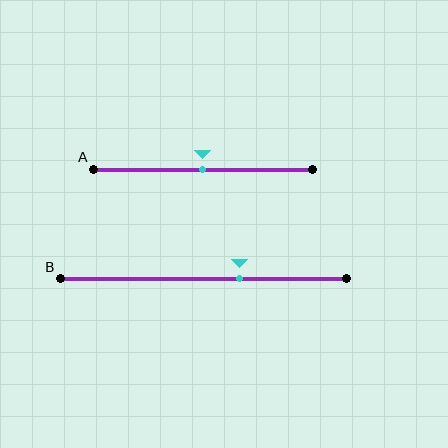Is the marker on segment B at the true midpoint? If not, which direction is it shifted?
No, the marker on segment B is shifted to the right by about 13% of the segment length.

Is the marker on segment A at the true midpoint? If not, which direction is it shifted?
Yes, the marker on segment A is at the true midpoint.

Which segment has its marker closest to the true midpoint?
Segment A has its marker closest to the true midpoint.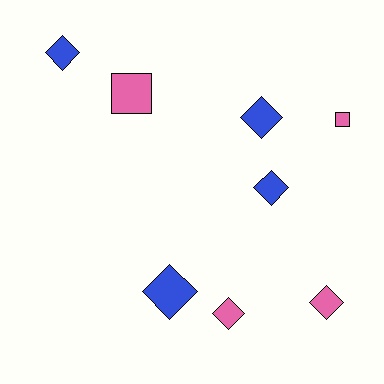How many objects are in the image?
There are 8 objects.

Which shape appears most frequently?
Diamond, with 6 objects.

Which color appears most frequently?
Pink, with 4 objects.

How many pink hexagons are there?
There are no pink hexagons.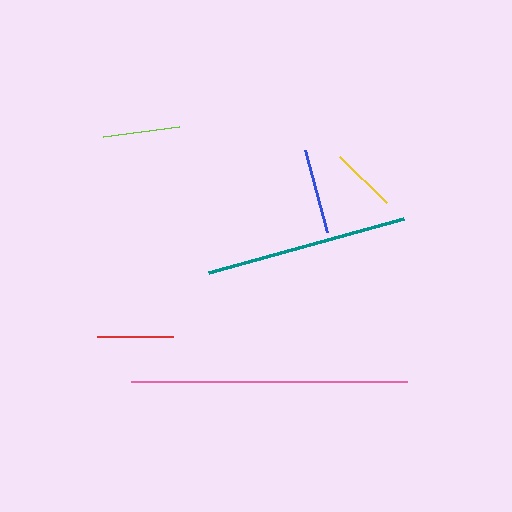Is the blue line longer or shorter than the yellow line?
The blue line is longer than the yellow line.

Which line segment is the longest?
The pink line is the longest at approximately 276 pixels.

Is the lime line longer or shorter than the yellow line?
The lime line is longer than the yellow line.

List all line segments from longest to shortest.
From longest to shortest: pink, teal, blue, lime, red, yellow.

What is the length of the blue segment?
The blue segment is approximately 85 pixels long.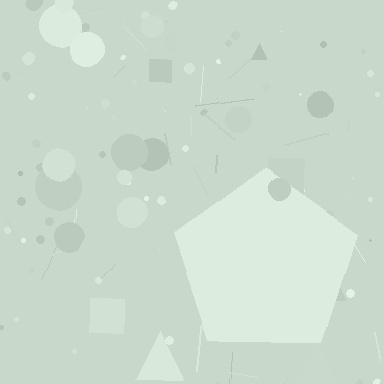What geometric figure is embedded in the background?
A pentagon is embedded in the background.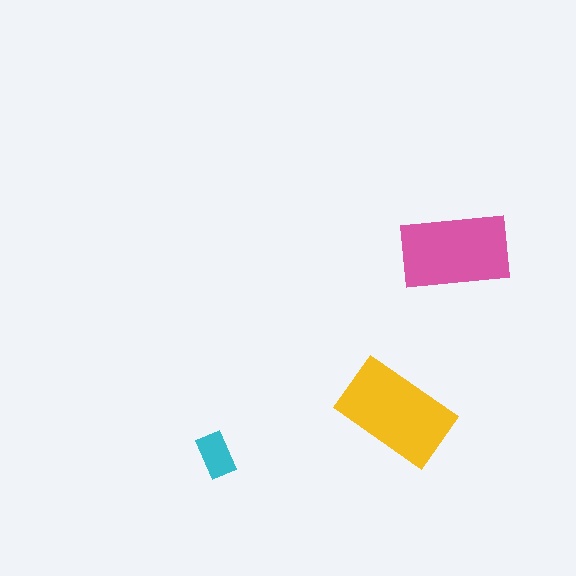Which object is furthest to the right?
The pink rectangle is rightmost.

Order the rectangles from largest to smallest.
the yellow one, the pink one, the cyan one.